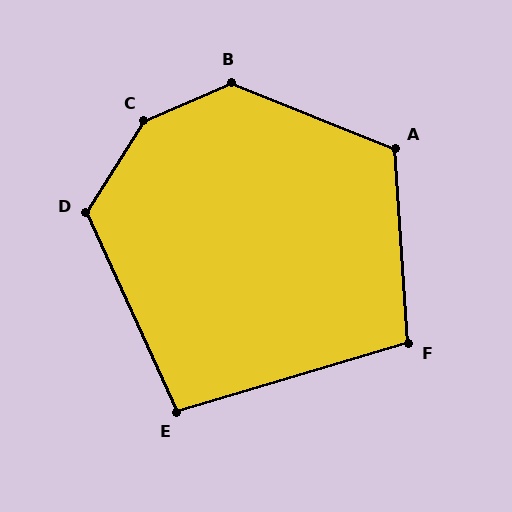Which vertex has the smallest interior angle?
E, at approximately 98 degrees.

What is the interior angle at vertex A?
Approximately 116 degrees (obtuse).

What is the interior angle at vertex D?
Approximately 123 degrees (obtuse).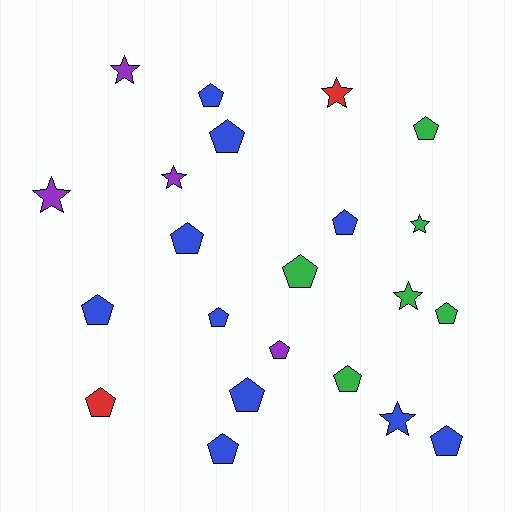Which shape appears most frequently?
Pentagon, with 15 objects.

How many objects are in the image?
There are 22 objects.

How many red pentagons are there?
There is 1 red pentagon.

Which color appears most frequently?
Blue, with 10 objects.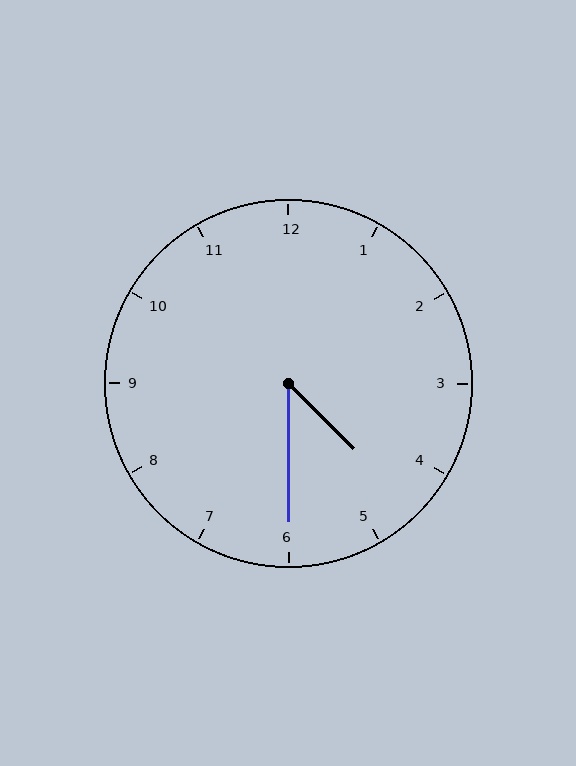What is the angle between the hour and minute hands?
Approximately 45 degrees.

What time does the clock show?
4:30.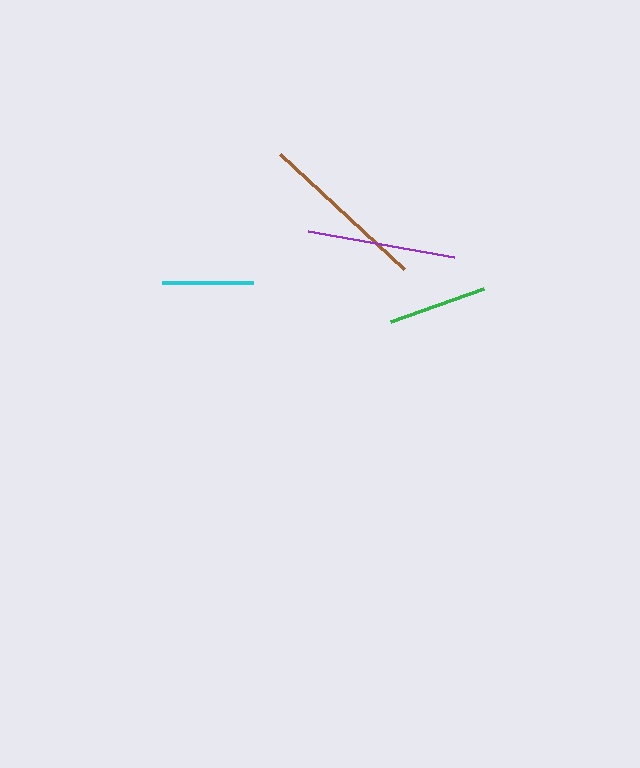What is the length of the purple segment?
The purple segment is approximately 148 pixels long.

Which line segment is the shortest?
The cyan line is the shortest at approximately 91 pixels.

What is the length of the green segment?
The green segment is approximately 99 pixels long.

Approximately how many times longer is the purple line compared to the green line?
The purple line is approximately 1.5 times the length of the green line.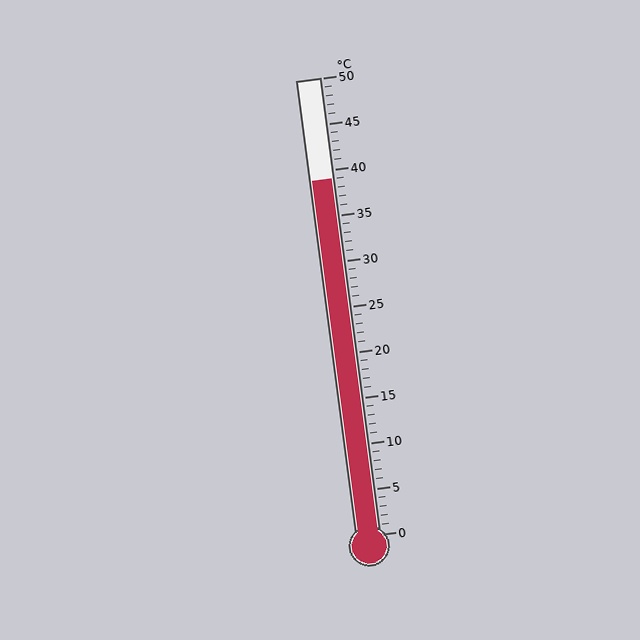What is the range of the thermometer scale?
The thermometer scale ranges from 0°C to 50°C.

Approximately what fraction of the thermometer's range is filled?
The thermometer is filled to approximately 80% of its range.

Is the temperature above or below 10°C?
The temperature is above 10°C.